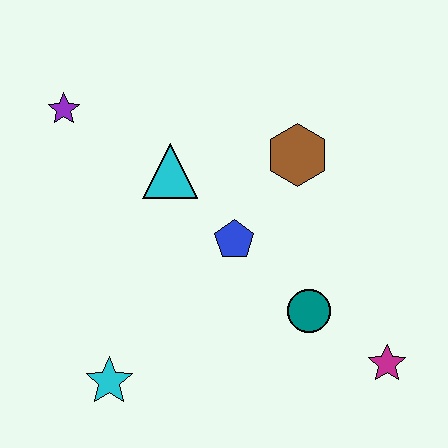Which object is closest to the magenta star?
The teal circle is closest to the magenta star.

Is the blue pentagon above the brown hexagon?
No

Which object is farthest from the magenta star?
The purple star is farthest from the magenta star.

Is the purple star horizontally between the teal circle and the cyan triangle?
No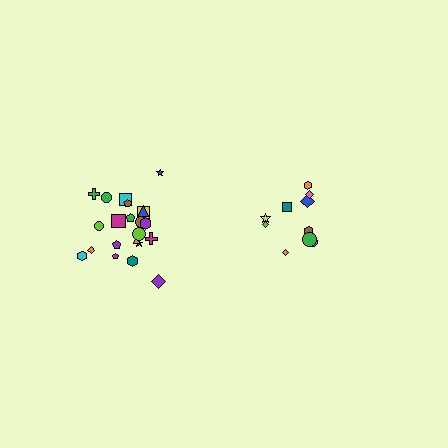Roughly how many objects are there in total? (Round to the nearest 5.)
Roughly 30 objects in total.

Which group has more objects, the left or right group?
The left group.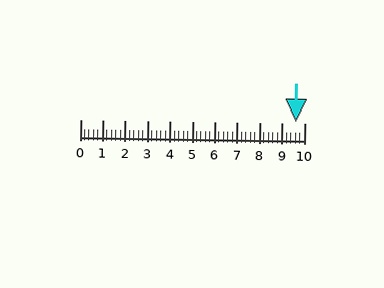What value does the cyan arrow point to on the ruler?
The cyan arrow points to approximately 9.6.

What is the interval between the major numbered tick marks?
The major tick marks are spaced 1 units apart.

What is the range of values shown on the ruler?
The ruler shows values from 0 to 10.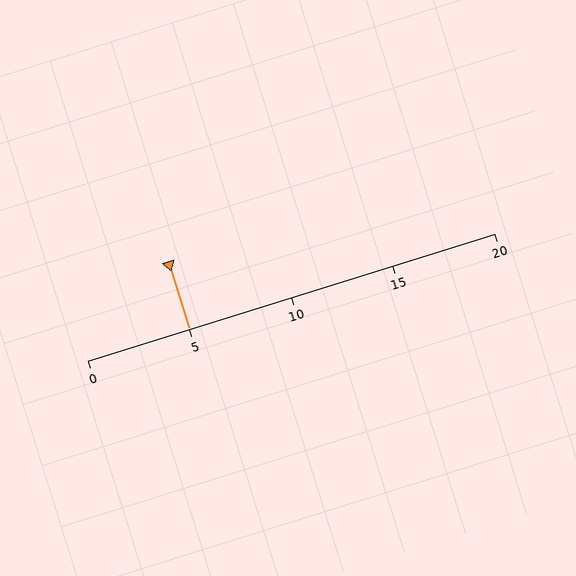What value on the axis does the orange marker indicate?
The marker indicates approximately 5.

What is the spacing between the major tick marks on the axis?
The major ticks are spaced 5 apart.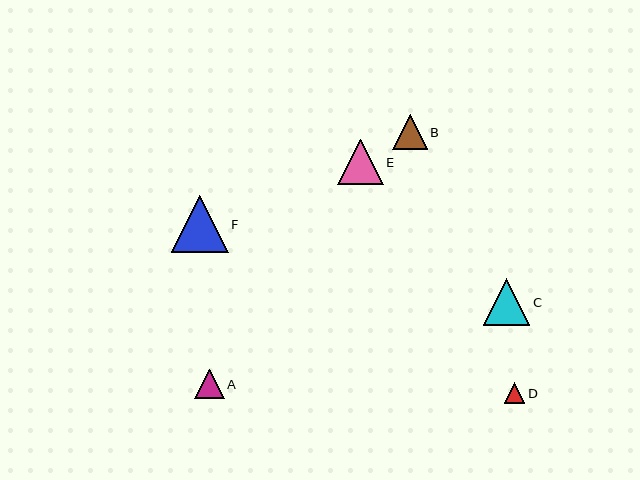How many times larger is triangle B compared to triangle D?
Triangle B is approximately 1.7 times the size of triangle D.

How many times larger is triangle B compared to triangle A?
Triangle B is approximately 1.2 times the size of triangle A.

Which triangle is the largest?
Triangle F is the largest with a size of approximately 57 pixels.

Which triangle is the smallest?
Triangle D is the smallest with a size of approximately 21 pixels.